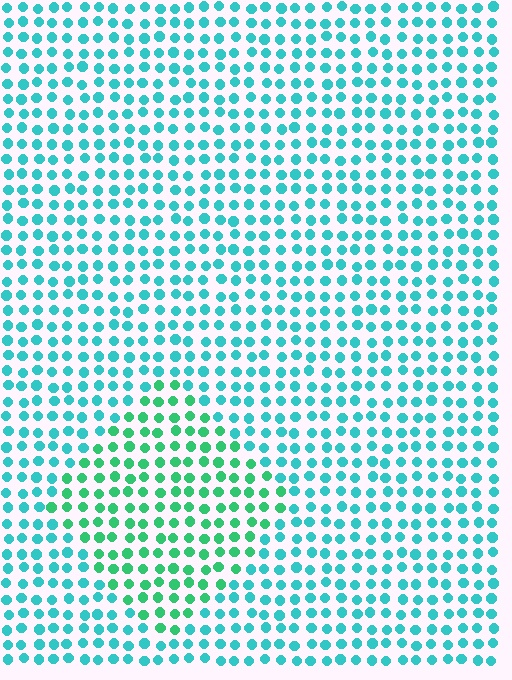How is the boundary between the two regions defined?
The boundary is defined purely by a slight shift in hue (about 34 degrees). Spacing, size, and orientation are identical on both sides.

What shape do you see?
I see a diamond.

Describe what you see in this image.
The image is filled with small cyan elements in a uniform arrangement. A diamond-shaped region is visible where the elements are tinted to a slightly different hue, forming a subtle color boundary.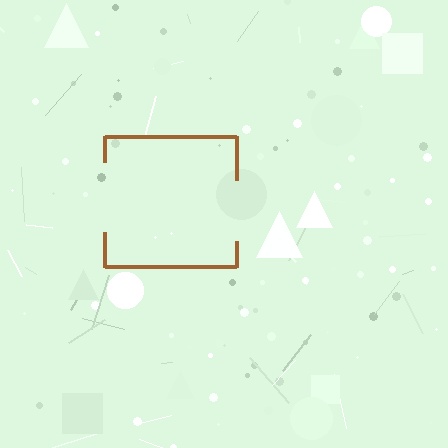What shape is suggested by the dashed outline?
The dashed outline suggests a square.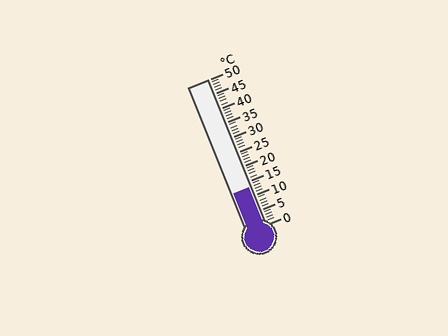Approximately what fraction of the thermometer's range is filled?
The thermometer is filled to approximately 25% of its range.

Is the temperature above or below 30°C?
The temperature is below 30°C.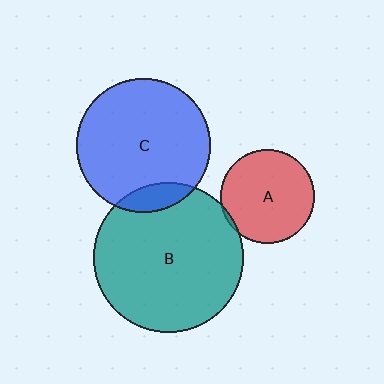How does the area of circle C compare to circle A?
Approximately 2.1 times.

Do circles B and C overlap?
Yes.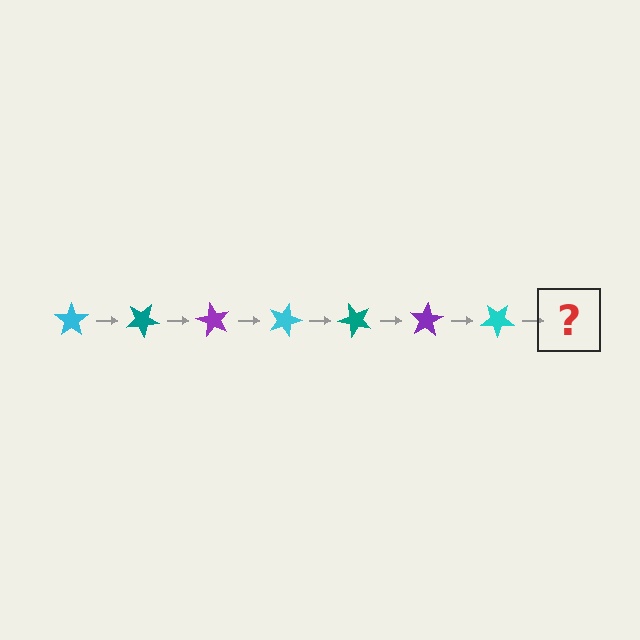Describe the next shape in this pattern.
It should be a teal star, rotated 210 degrees from the start.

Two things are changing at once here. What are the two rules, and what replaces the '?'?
The two rules are that it rotates 30 degrees each step and the color cycles through cyan, teal, and purple. The '?' should be a teal star, rotated 210 degrees from the start.